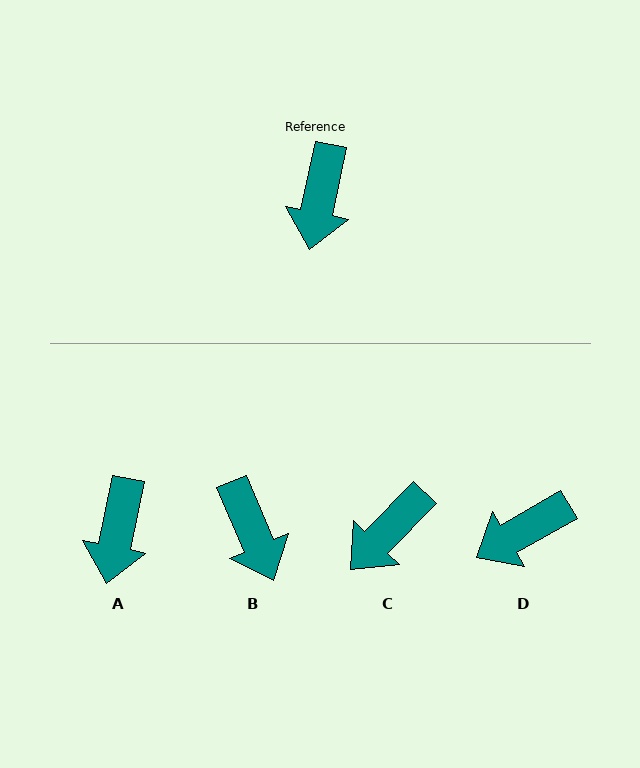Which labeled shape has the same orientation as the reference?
A.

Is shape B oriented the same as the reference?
No, it is off by about 35 degrees.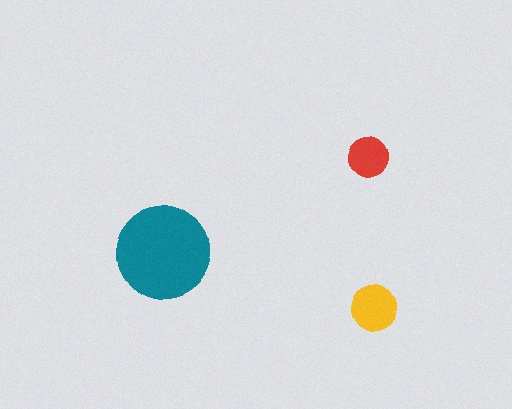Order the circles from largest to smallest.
the teal one, the yellow one, the red one.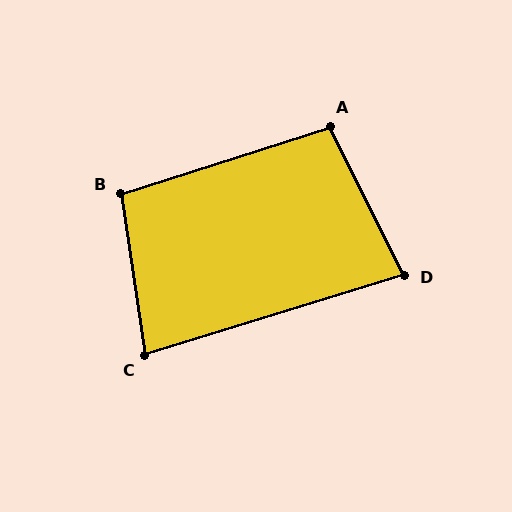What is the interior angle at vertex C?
Approximately 81 degrees (acute).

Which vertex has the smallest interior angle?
D, at approximately 81 degrees.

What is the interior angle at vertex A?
Approximately 99 degrees (obtuse).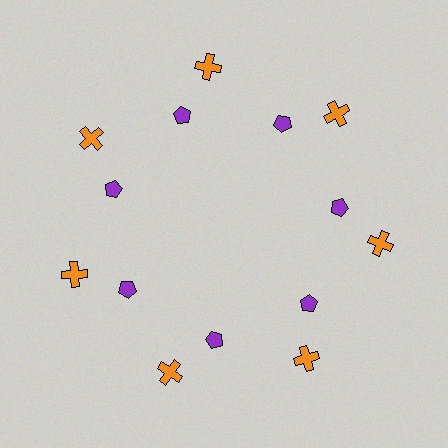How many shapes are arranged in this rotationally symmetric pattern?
There are 14 shapes, arranged in 7 groups of 2.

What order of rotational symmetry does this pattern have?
This pattern has 7-fold rotational symmetry.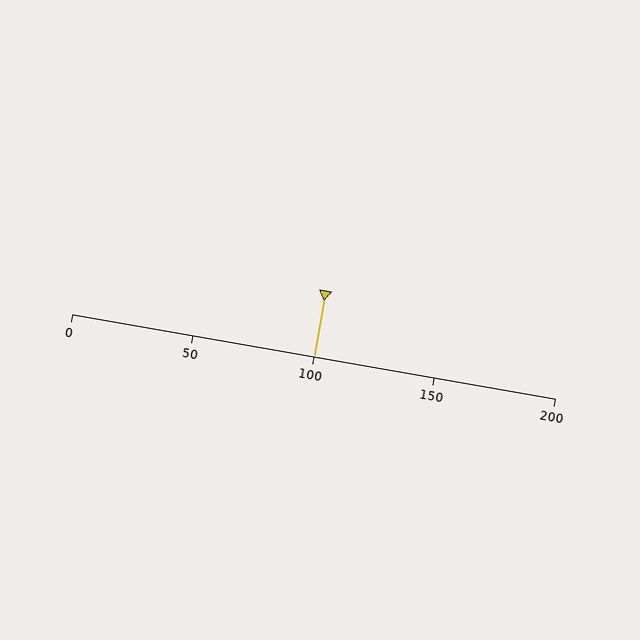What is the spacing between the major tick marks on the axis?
The major ticks are spaced 50 apart.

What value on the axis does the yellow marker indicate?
The marker indicates approximately 100.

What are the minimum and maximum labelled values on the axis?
The axis runs from 0 to 200.